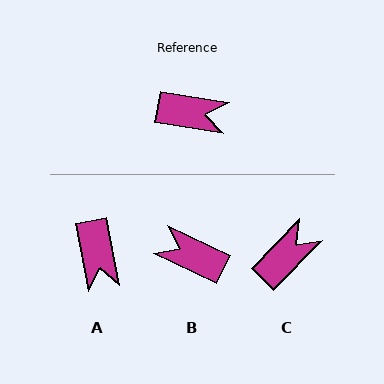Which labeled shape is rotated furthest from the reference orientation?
B, about 164 degrees away.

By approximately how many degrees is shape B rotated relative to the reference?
Approximately 164 degrees counter-clockwise.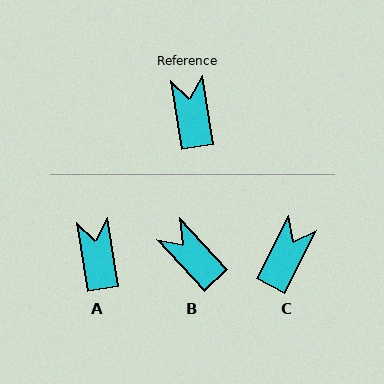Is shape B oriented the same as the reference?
No, it is off by about 34 degrees.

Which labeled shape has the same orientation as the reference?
A.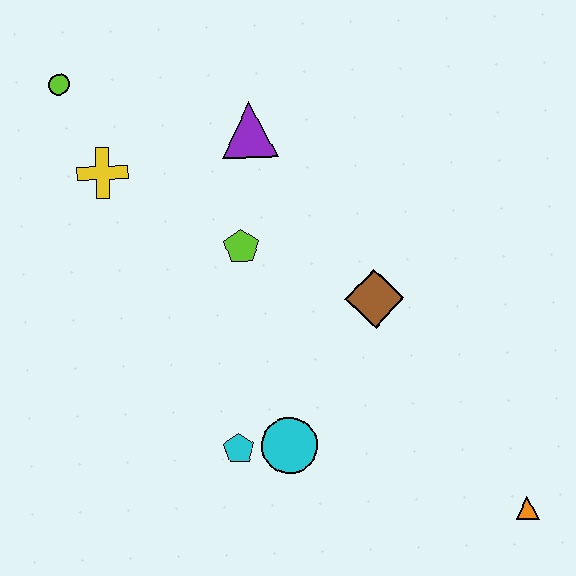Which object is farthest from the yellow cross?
The orange triangle is farthest from the yellow cross.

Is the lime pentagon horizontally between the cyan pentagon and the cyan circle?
Yes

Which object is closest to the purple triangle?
The lime pentagon is closest to the purple triangle.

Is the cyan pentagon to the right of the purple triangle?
No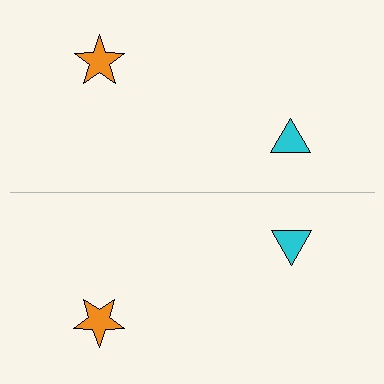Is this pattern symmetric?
Yes, this pattern has bilateral (reflection) symmetry.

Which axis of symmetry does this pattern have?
The pattern has a horizontal axis of symmetry running through the center of the image.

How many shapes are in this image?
There are 4 shapes in this image.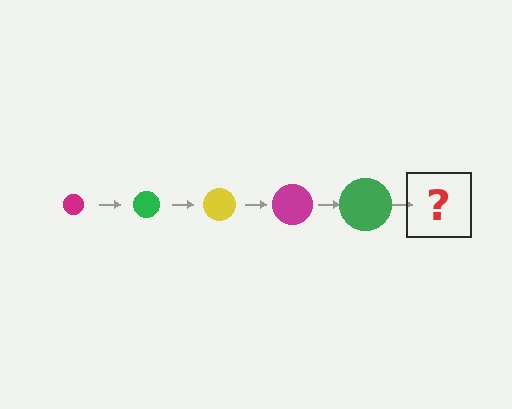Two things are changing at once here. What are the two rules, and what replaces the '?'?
The two rules are that the circle grows larger each step and the color cycles through magenta, green, and yellow. The '?' should be a yellow circle, larger than the previous one.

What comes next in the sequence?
The next element should be a yellow circle, larger than the previous one.